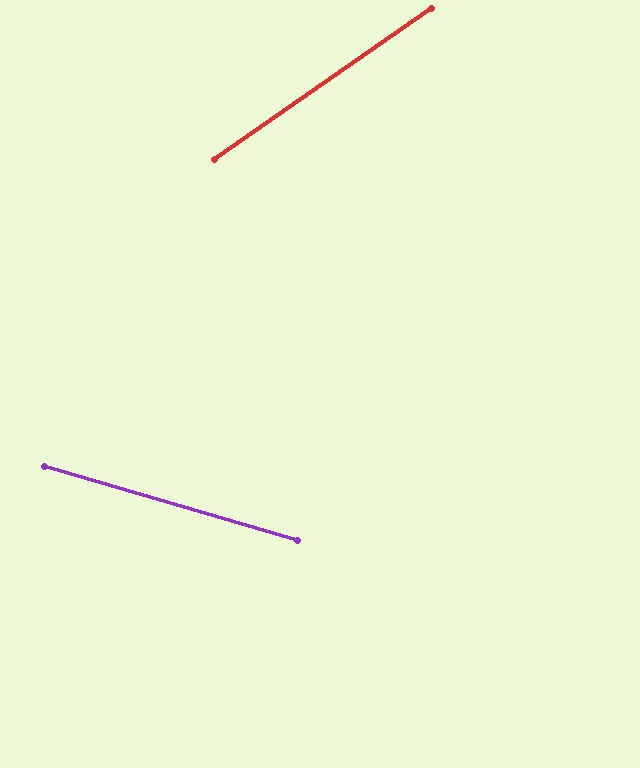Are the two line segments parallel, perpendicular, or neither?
Neither parallel nor perpendicular — they differ by about 51°.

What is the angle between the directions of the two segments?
Approximately 51 degrees.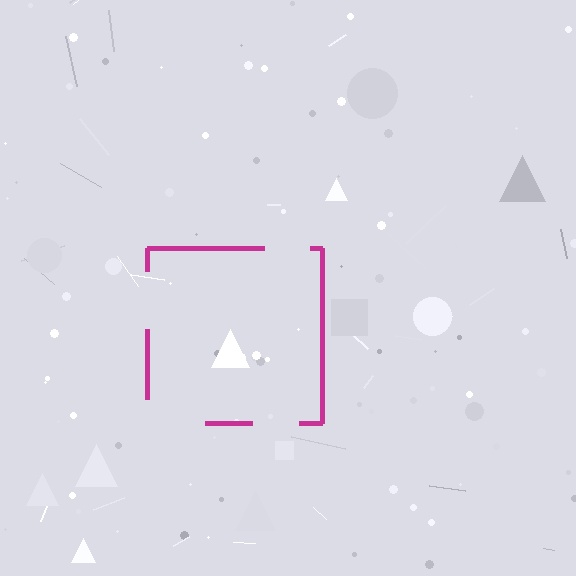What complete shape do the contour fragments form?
The contour fragments form a square.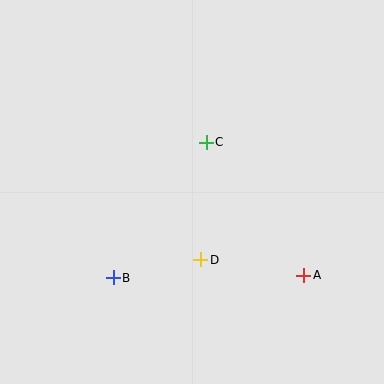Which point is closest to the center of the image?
Point C at (206, 142) is closest to the center.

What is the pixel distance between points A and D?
The distance between A and D is 104 pixels.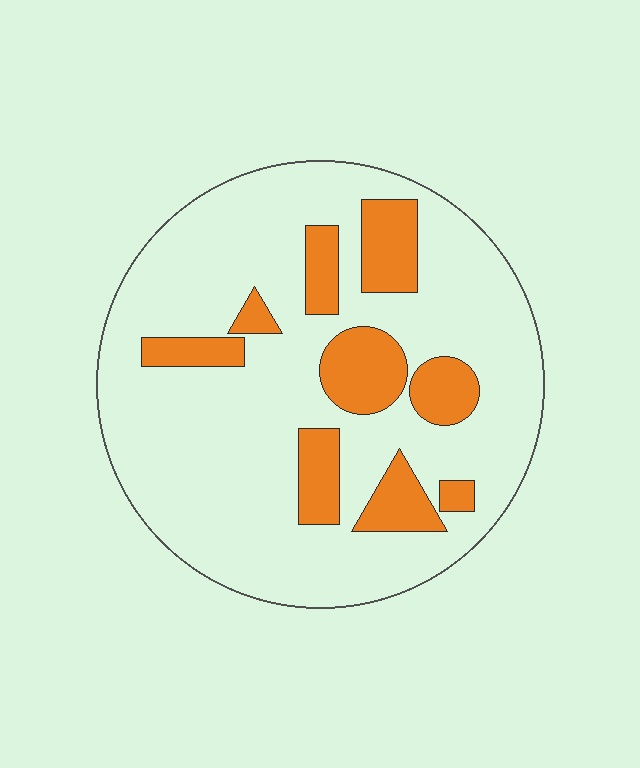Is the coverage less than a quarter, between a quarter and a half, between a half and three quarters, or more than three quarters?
Less than a quarter.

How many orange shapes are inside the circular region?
9.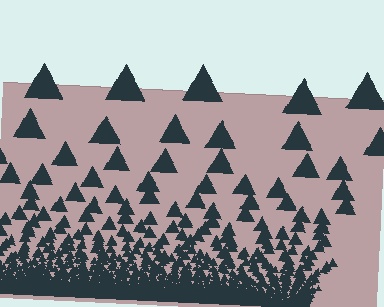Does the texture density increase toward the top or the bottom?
Density increases toward the bottom.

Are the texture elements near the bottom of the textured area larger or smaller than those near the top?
Smaller. The gradient is inverted — elements near the bottom are smaller and denser.